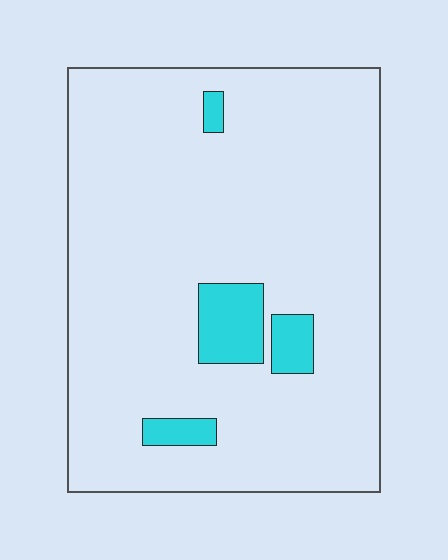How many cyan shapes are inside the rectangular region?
4.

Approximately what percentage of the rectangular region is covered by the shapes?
Approximately 10%.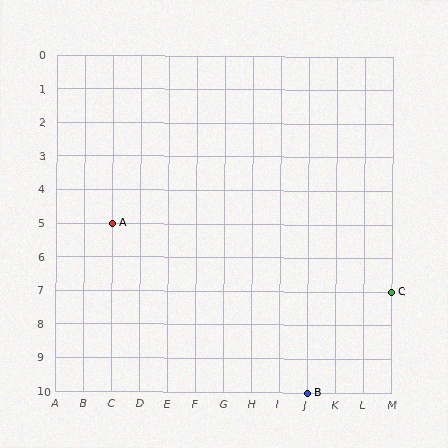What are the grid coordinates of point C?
Point C is at grid coordinates (M, 7).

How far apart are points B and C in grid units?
Points B and C are 3 columns and 3 rows apart (about 4.2 grid units diagonally).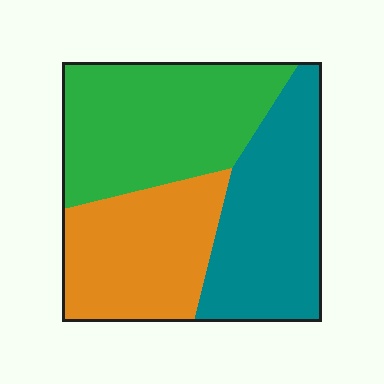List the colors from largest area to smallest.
From largest to smallest: green, teal, orange.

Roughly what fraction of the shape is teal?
Teal takes up about one third (1/3) of the shape.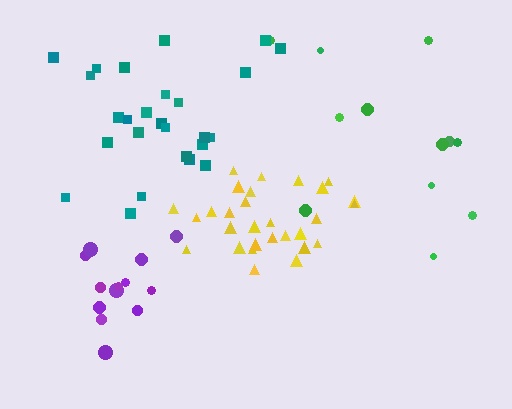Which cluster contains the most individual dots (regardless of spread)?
Yellow (29).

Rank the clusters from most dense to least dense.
yellow, purple, teal, green.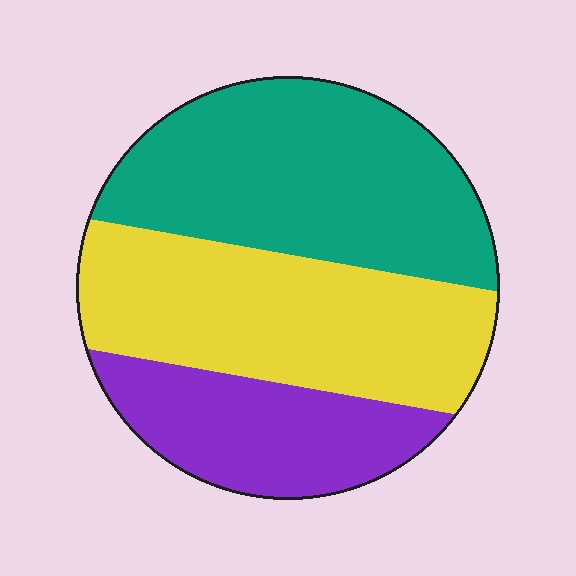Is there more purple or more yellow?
Yellow.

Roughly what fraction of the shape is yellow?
Yellow covers about 40% of the shape.